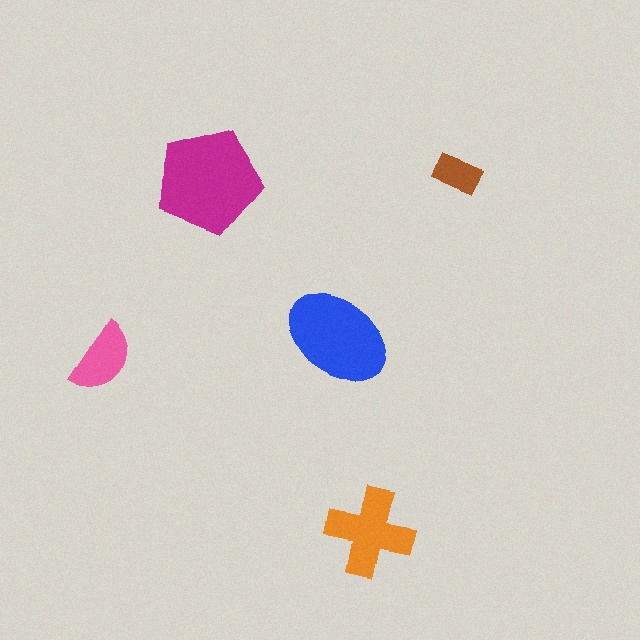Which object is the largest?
The magenta pentagon.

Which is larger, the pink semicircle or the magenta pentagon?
The magenta pentagon.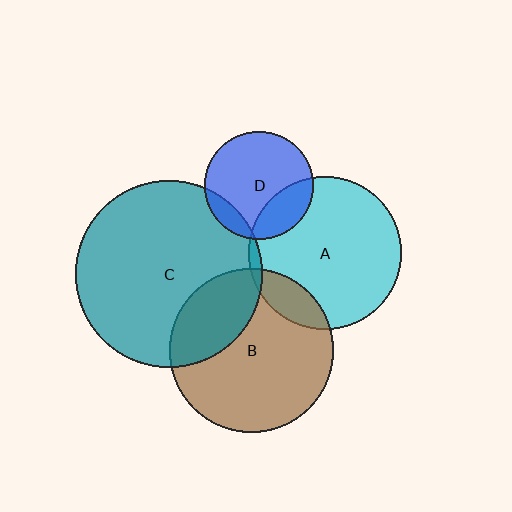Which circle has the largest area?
Circle C (teal).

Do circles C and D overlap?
Yes.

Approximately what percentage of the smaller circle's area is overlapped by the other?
Approximately 10%.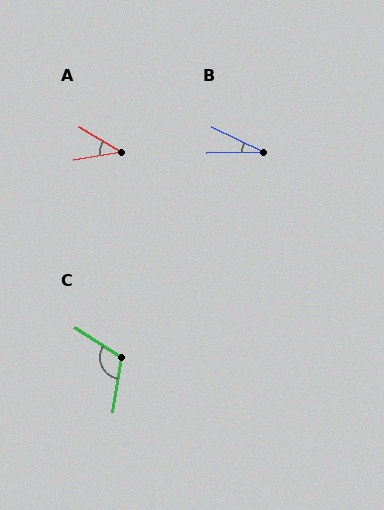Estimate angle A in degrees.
Approximately 41 degrees.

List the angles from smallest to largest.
B (27°), A (41°), C (114°).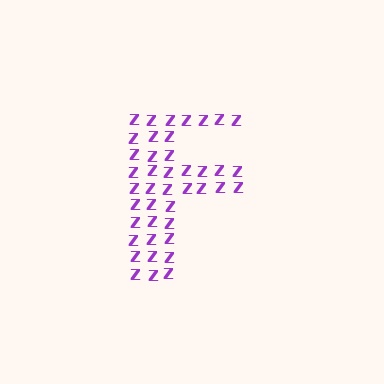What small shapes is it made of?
It is made of small letter Z's.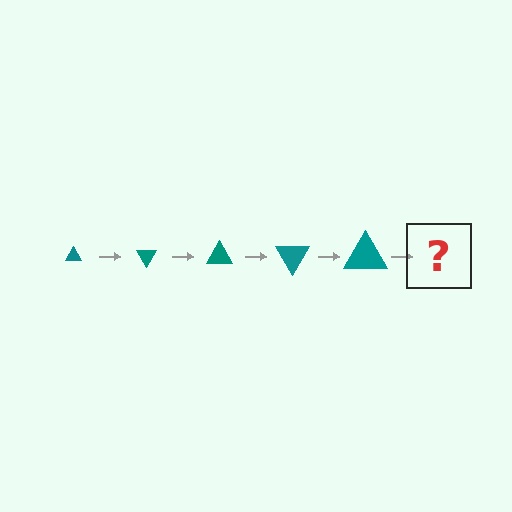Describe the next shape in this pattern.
It should be a triangle, larger than the previous one and rotated 300 degrees from the start.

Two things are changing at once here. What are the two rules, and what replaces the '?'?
The two rules are that the triangle grows larger each step and it rotates 60 degrees each step. The '?' should be a triangle, larger than the previous one and rotated 300 degrees from the start.